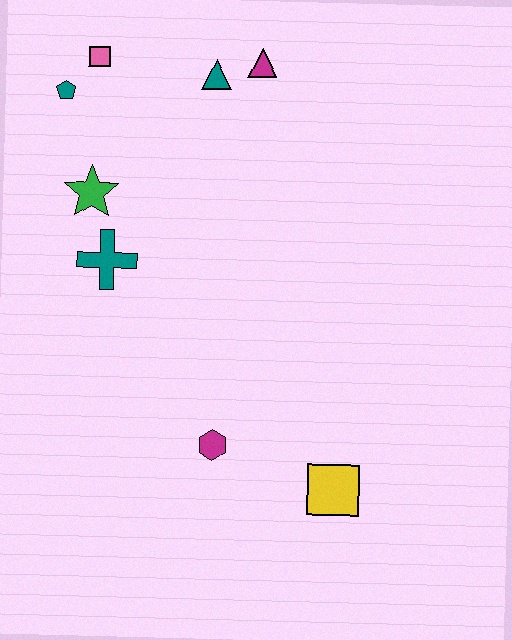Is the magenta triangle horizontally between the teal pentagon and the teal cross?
No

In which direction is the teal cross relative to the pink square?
The teal cross is below the pink square.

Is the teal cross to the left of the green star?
No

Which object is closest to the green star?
The teal cross is closest to the green star.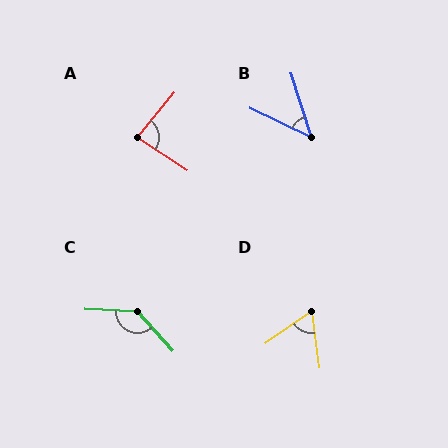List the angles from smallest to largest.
B (46°), D (63°), A (84°), C (134°).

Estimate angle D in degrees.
Approximately 63 degrees.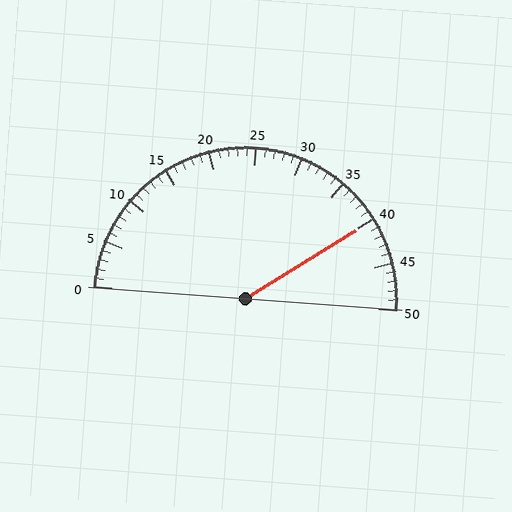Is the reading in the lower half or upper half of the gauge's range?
The reading is in the upper half of the range (0 to 50).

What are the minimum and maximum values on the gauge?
The gauge ranges from 0 to 50.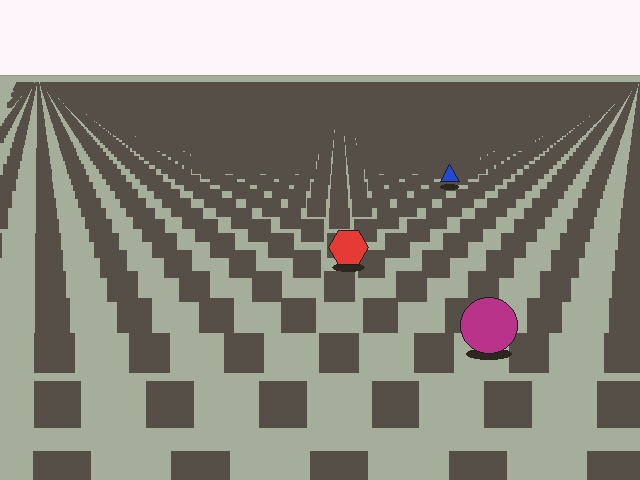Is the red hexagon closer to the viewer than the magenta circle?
No. The magenta circle is closer — you can tell from the texture gradient: the ground texture is coarser near it.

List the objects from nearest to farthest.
From nearest to farthest: the magenta circle, the red hexagon, the blue triangle.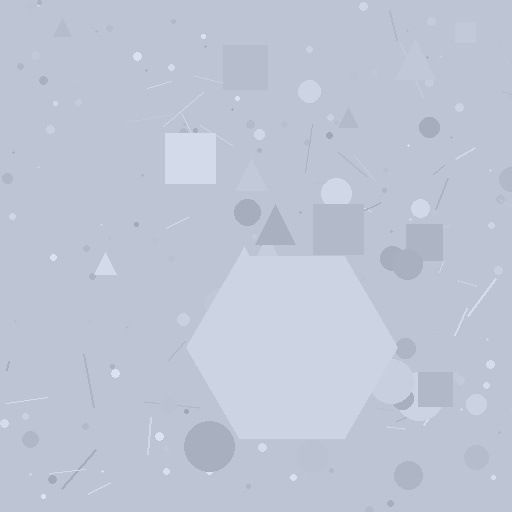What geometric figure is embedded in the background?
A hexagon is embedded in the background.